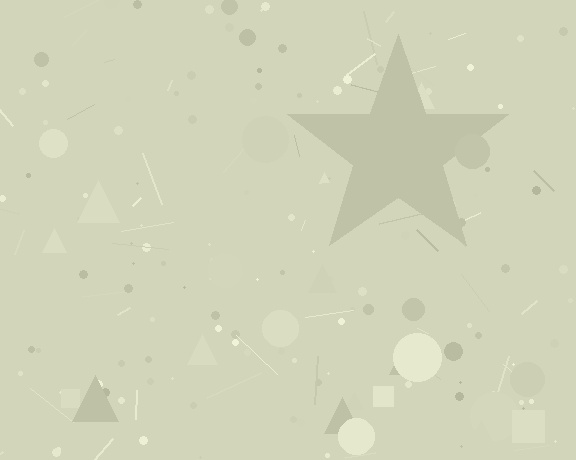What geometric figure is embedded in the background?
A star is embedded in the background.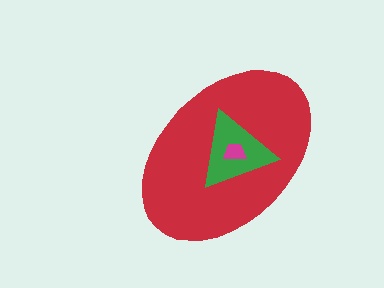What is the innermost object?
The magenta trapezoid.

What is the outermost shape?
The red ellipse.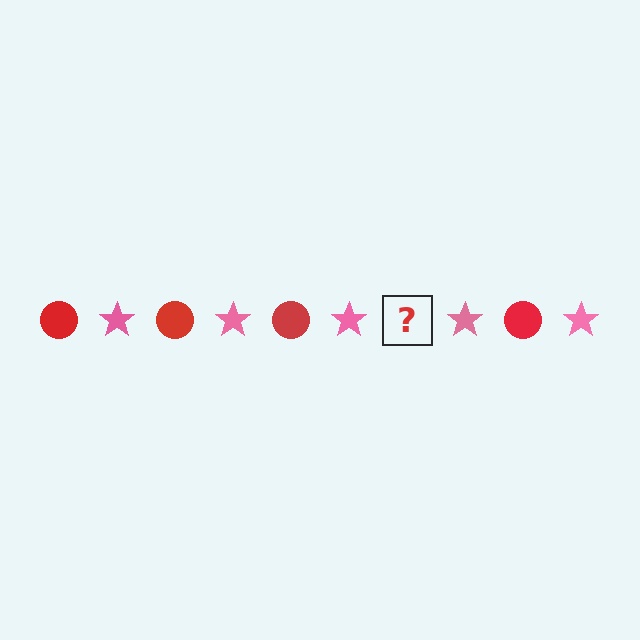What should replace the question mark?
The question mark should be replaced with a red circle.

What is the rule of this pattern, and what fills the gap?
The rule is that the pattern alternates between red circle and pink star. The gap should be filled with a red circle.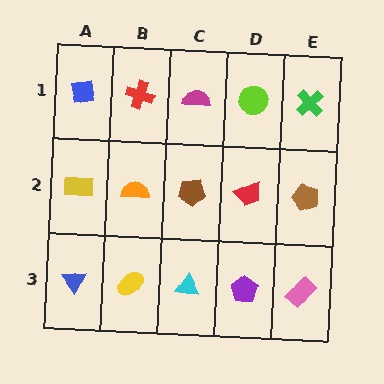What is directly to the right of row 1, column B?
A magenta semicircle.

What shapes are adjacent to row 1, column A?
A yellow rectangle (row 2, column A), a red cross (row 1, column B).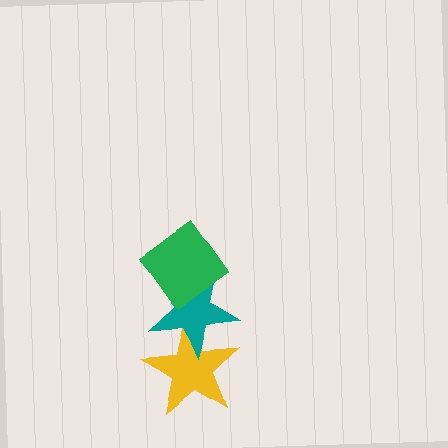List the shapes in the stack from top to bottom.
From top to bottom: the green diamond, the teal star, the yellow star.